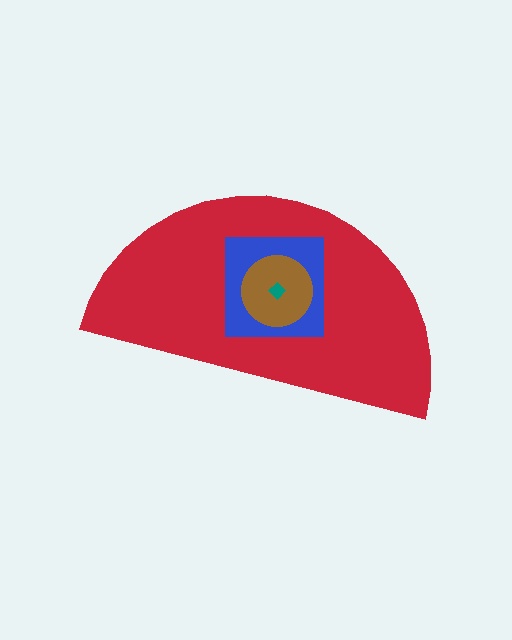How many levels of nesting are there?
4.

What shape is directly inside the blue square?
The brown circle.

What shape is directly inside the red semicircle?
The blue square.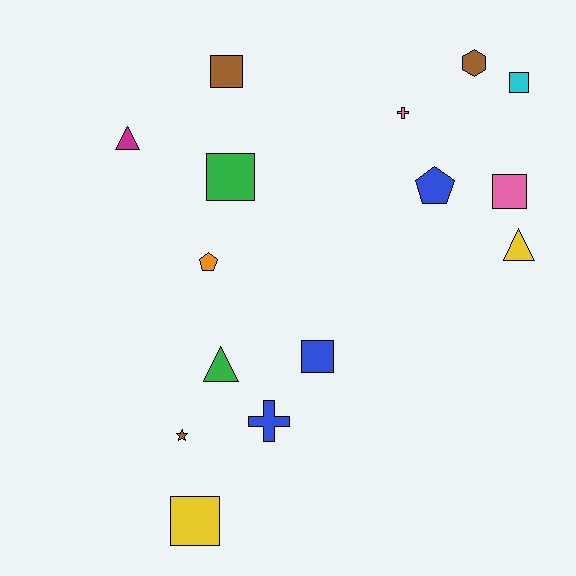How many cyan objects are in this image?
There is 1 cyan object.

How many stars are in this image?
There is 1 star.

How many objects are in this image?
There are 15 objects.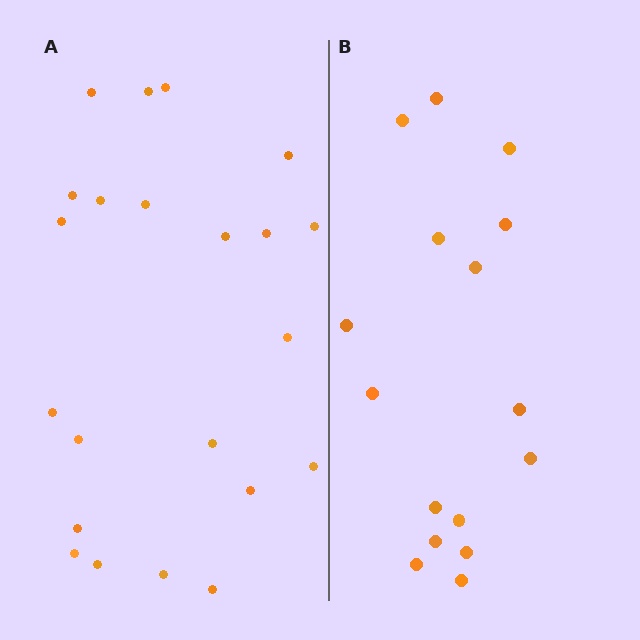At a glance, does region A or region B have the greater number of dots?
Region A (the left region) has more dots.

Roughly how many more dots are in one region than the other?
Region A has about 6 more dots than region B.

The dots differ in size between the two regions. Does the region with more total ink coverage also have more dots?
No. Region B has more total ink coverage because its dots are larger, but region A actually contains more individual dots. Total area can be misleading — the number of items is what matters here.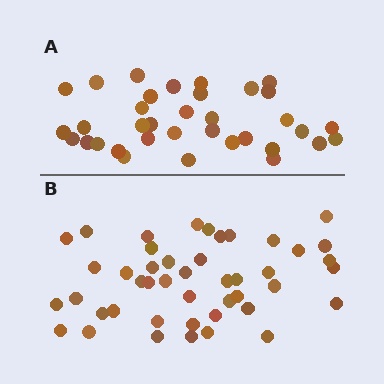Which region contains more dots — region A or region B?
Region B (the bottom region) has more dots.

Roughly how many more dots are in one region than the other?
Region B has roughly 10 or so more dots than region A.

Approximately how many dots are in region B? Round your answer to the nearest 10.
About 40 dots. (The exact count is 45, which rounds to 40.)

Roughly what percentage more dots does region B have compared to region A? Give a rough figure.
About 30% more.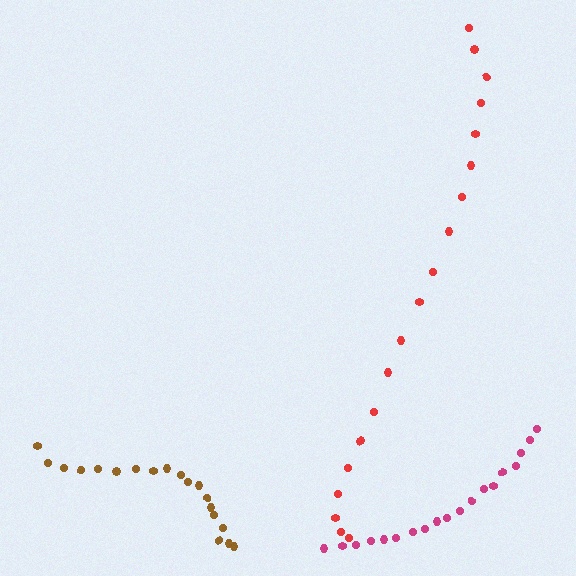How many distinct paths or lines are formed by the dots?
There are 3 distinct paths.